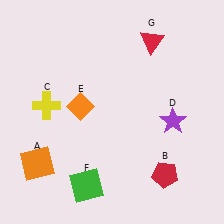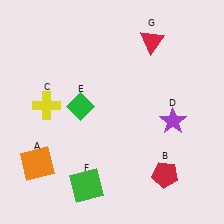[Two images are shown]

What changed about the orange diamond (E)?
In Image 1, E is orange. In Image 2, it changed to green.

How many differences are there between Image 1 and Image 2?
There is 1 difference between the two images.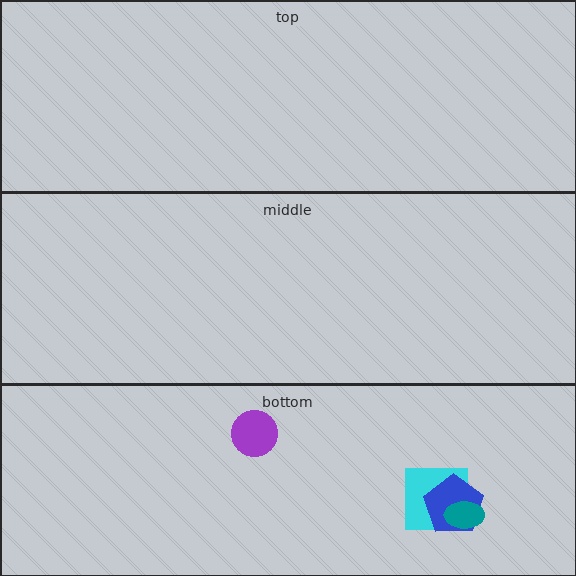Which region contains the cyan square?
The bottom region.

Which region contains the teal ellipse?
The bottom region.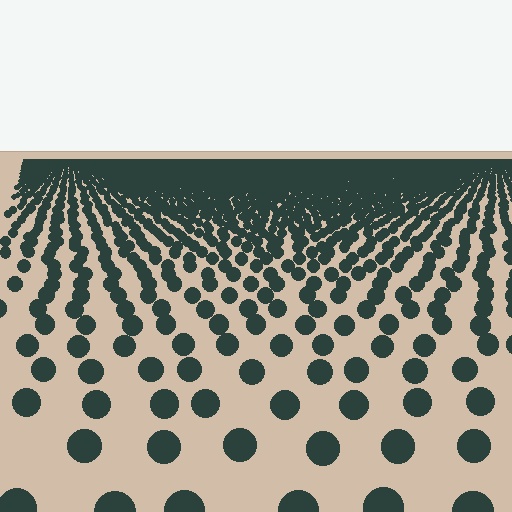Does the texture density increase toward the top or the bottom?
Density increases toward the top.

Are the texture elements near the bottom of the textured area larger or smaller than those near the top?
Larger. Near the bottom, elements are closer to the viewer and appear at a bigger on-screen size.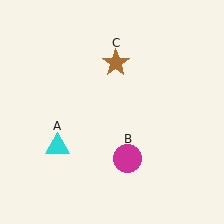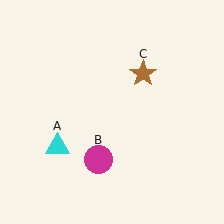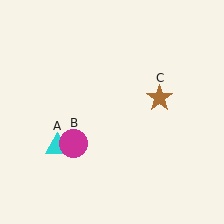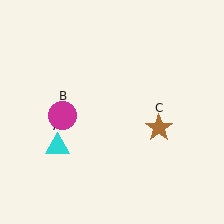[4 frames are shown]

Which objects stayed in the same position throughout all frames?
Cyan triangle (object A) remained stationary.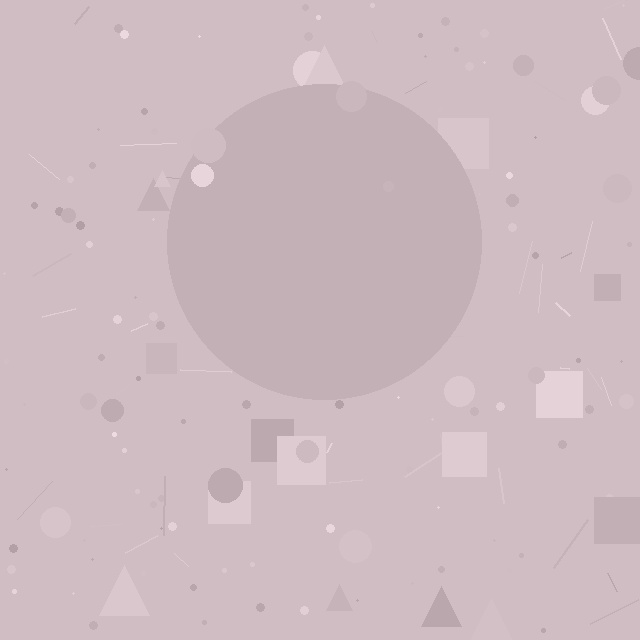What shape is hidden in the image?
A circle is hidden in the image.